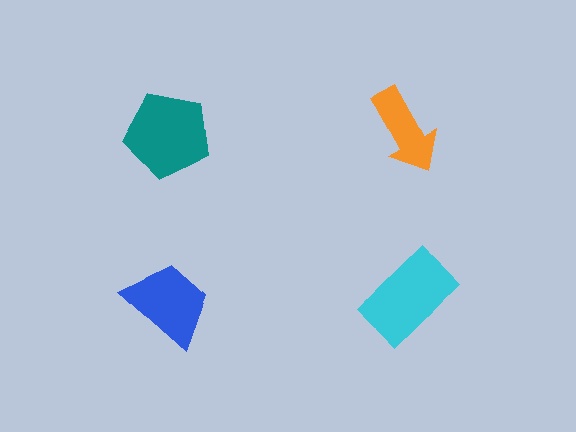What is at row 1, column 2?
An orange arrow.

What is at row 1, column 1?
A teal pentagon.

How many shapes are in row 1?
2 shapes.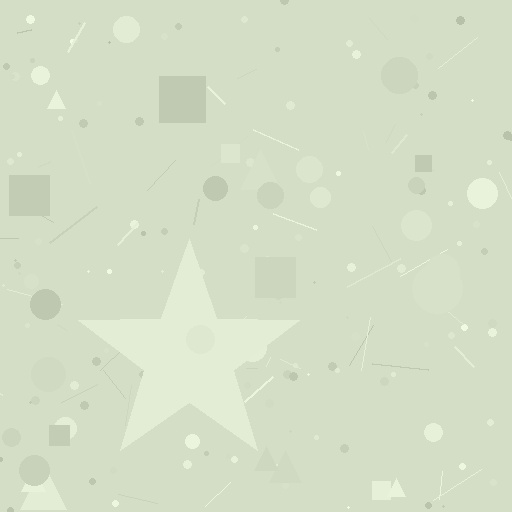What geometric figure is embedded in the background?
A star is embedded in the background.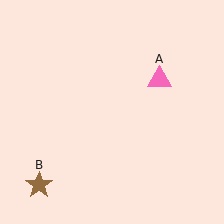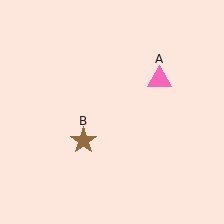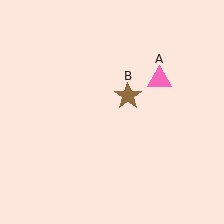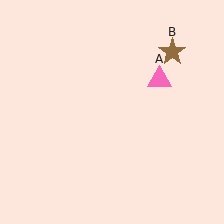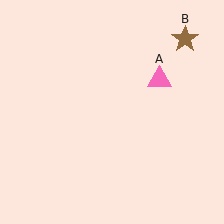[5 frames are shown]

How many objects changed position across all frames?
1 object changed position: brown star (object B).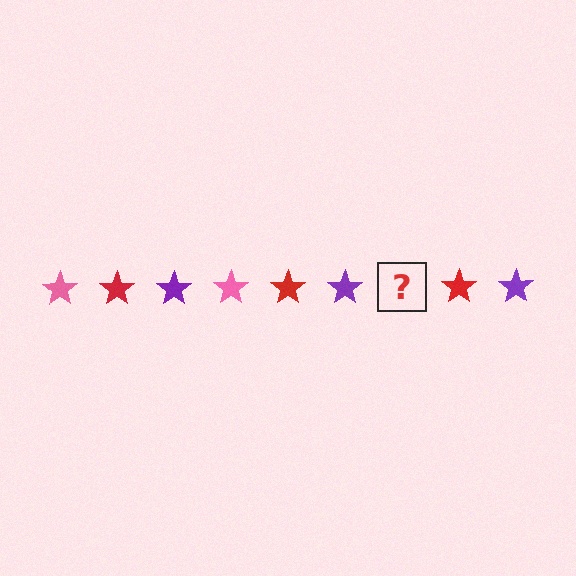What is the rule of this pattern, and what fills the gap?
The rule is that the pattern cycles through pink, red, purple stars. The gap should be filled with a pink star.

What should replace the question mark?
The question mark should be replaced with a pink star.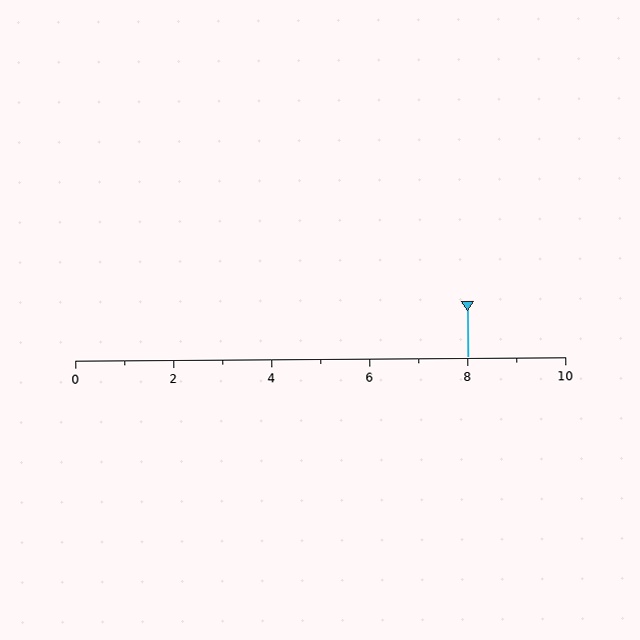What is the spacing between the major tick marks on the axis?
The major ticks are spaced 2 apart.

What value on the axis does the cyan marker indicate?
The marker indicates approximately 8.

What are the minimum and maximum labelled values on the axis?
The axis runs from 0 to 10.